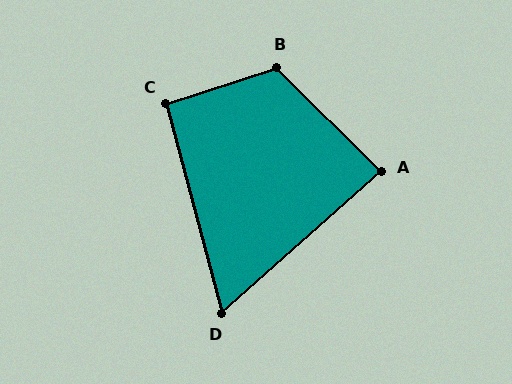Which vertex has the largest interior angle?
B, at approximately 117 degrees.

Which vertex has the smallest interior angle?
D, at approximately 63 degrees.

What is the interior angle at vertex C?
Approximately 93 degrees (approximately right).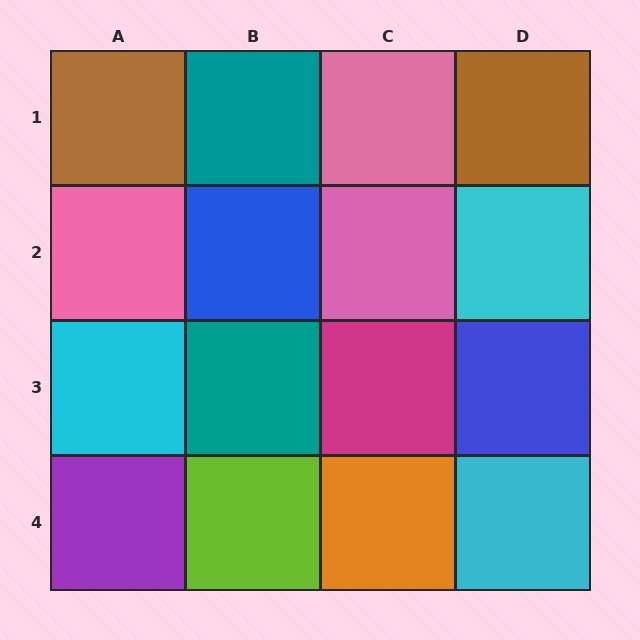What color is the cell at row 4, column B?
Lime.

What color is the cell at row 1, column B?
Teal.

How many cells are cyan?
3 cells are cyan.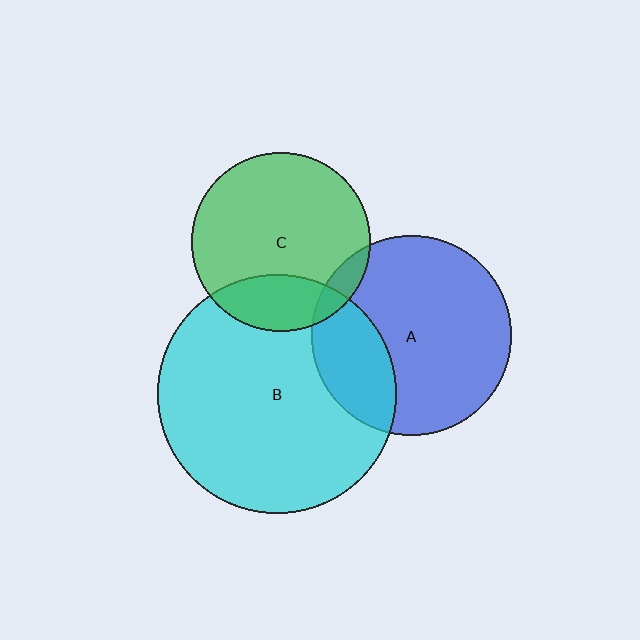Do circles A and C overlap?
Yes.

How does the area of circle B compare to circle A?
Approximately 1.4 times.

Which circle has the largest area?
Circle B (cyan).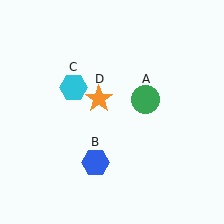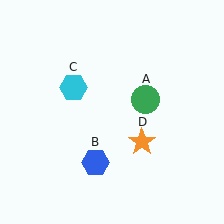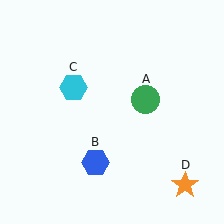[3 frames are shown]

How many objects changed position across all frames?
1 object changed position: orange star (object D).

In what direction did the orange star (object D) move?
The orange star (object D) moved down and to the right.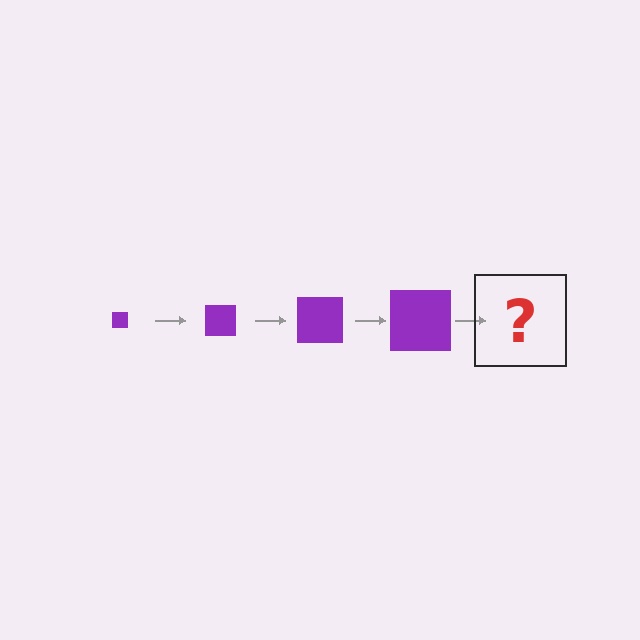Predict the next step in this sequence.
The next step is a purple square, larger than the previous one.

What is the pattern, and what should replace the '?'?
The pattern is that the square gets progressively larger each step. The '?' should be a purple square, larger than the previous one.